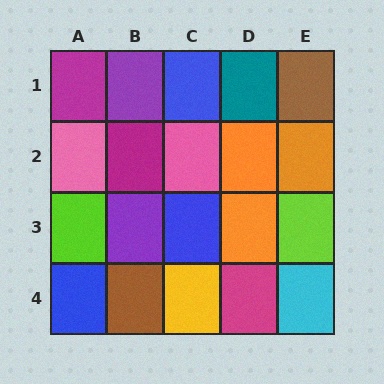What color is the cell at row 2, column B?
Magenta.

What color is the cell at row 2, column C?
Pink.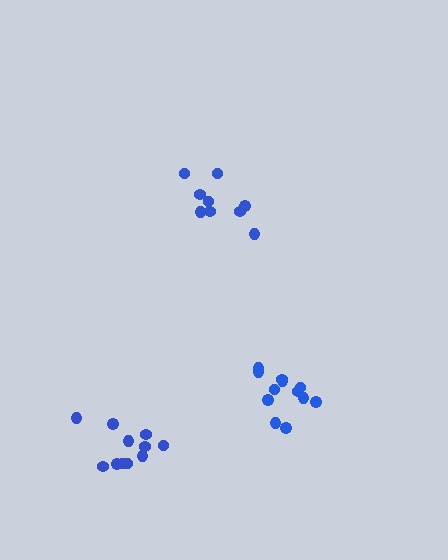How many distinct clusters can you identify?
There are 3 distinct clusters.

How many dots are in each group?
Group 1: 12 dots, Group 2: 9 dots, Group 3: 11 dots (32 total).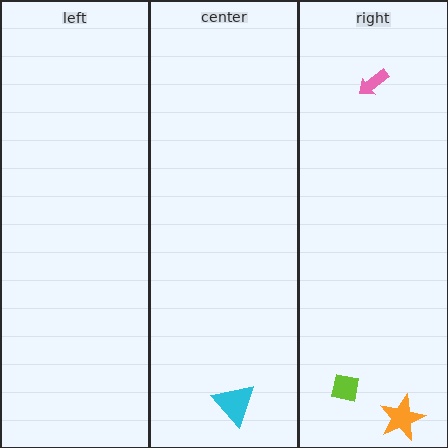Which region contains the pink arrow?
The right region.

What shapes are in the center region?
The cyan triangle.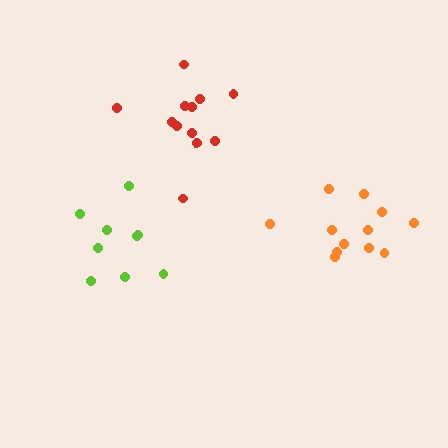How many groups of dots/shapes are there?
There are 3 groups.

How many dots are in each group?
Group 1: 12 dots, Group 2: 9 dots, Group 3: 12 dots (33 total).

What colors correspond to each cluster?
The clusters are colored: red, lime, orange.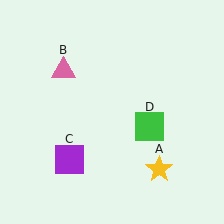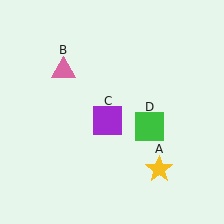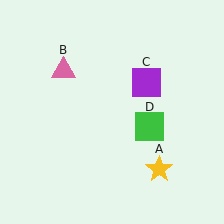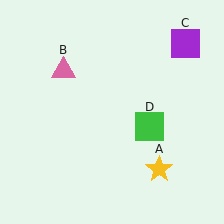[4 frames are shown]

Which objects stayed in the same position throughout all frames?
Yellow star (object A) and pink triangle (object B) and green square (object D) remained stationary.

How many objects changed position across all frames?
1 object changed position: purple square (object C).